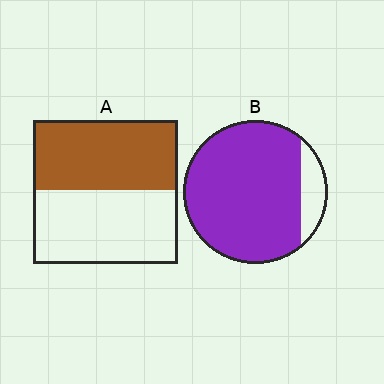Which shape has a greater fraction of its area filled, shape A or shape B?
Shape B.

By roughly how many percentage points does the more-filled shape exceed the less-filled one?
By roughly 40 percentage points (B over A).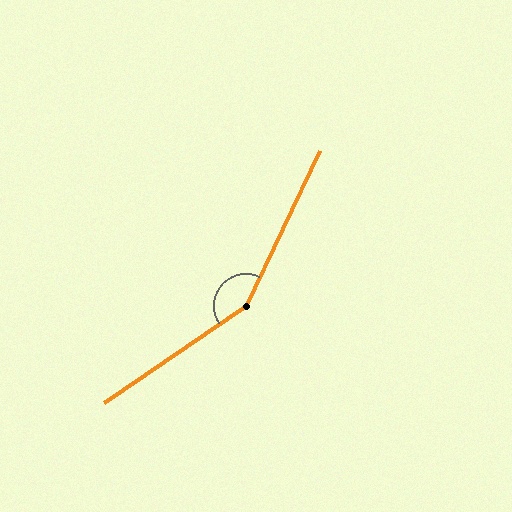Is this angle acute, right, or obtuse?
It is obtuse.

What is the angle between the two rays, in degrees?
Approximately 150 degrees.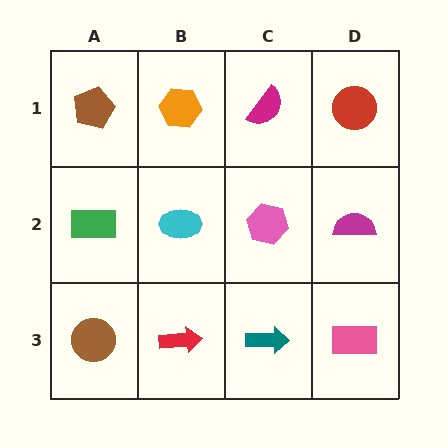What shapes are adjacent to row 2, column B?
An orange hexagon (row 1, column B), a red arrow (row 3, column B), a green rectangle (row 2, column A), a pink hexagon (row 2, column C).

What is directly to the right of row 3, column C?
A pink rectangle.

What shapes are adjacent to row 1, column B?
A cyan ellipse (row 2, column B), a brown pentagon (row 1, column A), a magenta semicircle (row 1, column C).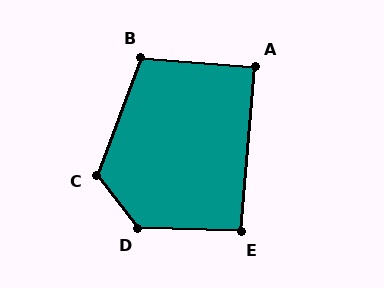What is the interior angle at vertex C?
Approximately 122 degrees (obtuse).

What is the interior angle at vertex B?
Approximately 106 degrees (obtuse).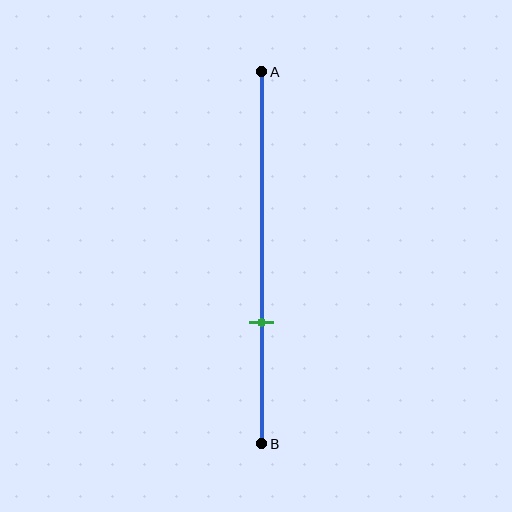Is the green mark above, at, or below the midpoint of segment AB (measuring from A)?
The green mark is below the midpoint of segment AB.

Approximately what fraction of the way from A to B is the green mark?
The green mark is approximately 70% of the way from A to B.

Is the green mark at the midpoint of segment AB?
No, the mark is at about 70% from A, not at the 50% midpoint.